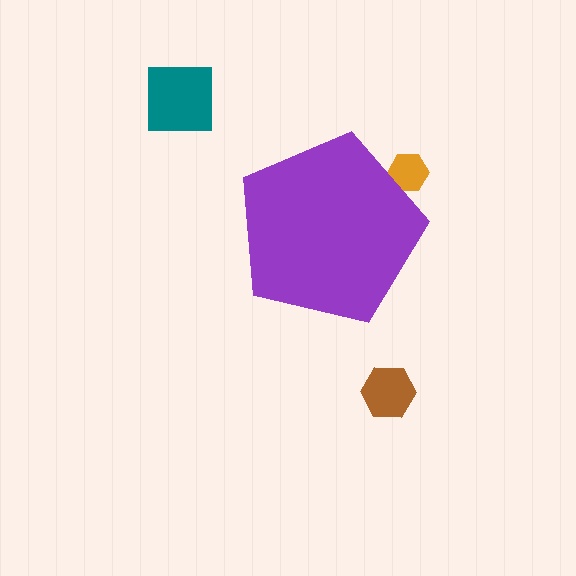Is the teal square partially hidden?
No, the teal square is fully visible.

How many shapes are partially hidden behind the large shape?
1 shape is partially hidden.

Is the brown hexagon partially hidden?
No, the brown hexagon is fully visible.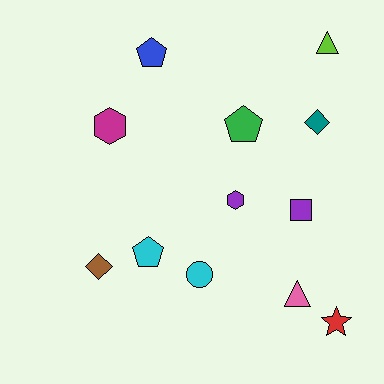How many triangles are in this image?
There are 2 triangles.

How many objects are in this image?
There are 12 objects.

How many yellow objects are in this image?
There are no yellow objects.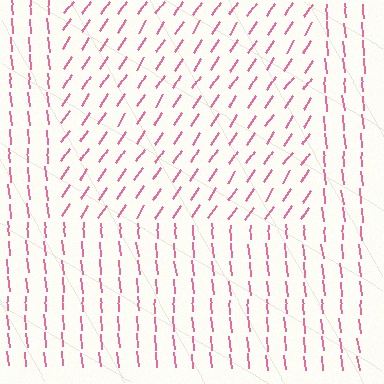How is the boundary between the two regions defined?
The boundary is defined purely by a change in line orientation (approximately 39 degrees difference). All lines are the same color and thickness.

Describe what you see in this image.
The image is filled with small pink line segments. A rectangle region in the image has lines oriented differently from the surrounding lines, creating a visible texture boundary.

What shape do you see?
I see a rectangle.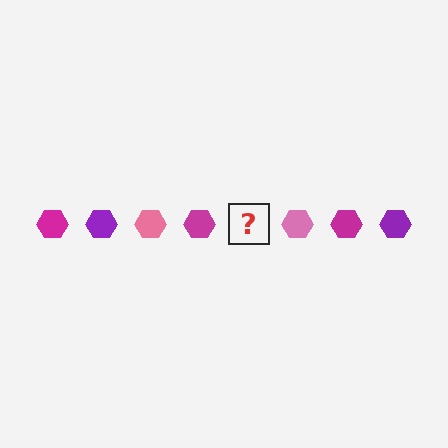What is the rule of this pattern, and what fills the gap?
The rule is that the pattern cycles through magenta, purple, pink hexagons. The gap should be filled with a purple hexagon.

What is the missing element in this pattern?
The missing element is a purple hexagon.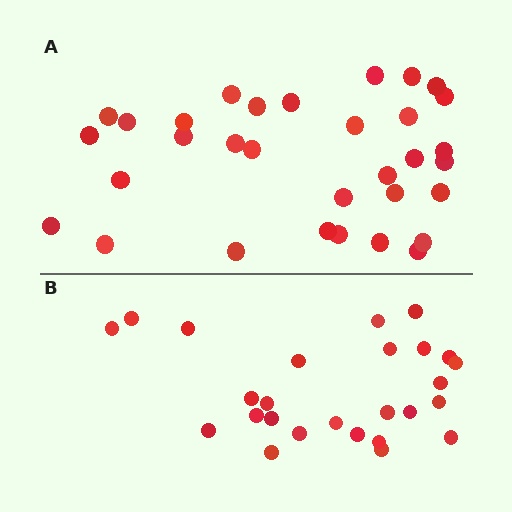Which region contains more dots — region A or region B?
Region A (the top region) has more dots.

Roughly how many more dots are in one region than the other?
Region A has about 6 more dots than region B.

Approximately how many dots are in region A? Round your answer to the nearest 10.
About 30 dots. (The exact count is 32, which rounds to 30.)